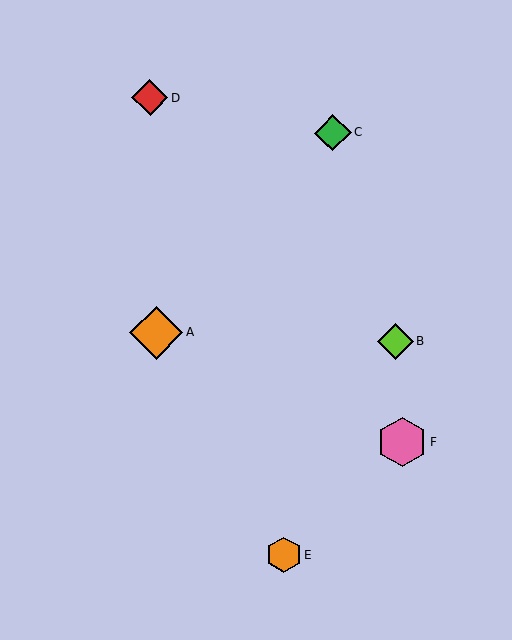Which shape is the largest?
The orange diamond (labeled A) is the largest.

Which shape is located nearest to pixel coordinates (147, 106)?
The red diamond (labeled D) at (150, 97) is nearest to that location.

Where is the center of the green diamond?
The center of the green diamond is at (333, 133).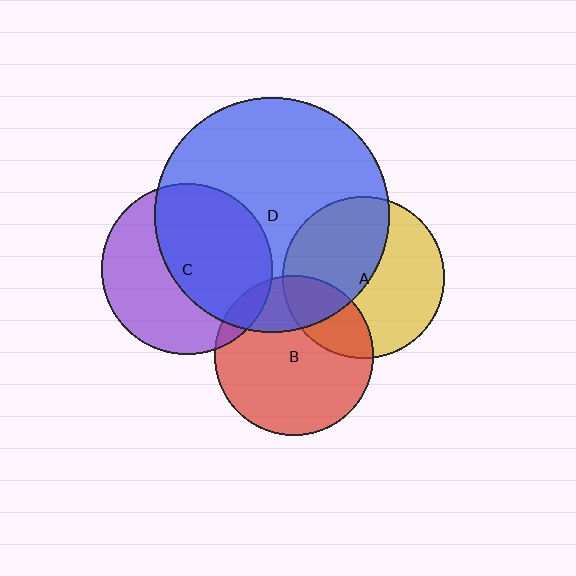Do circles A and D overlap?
Yes.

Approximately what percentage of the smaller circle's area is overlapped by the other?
Approximately 45%.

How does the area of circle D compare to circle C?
Approximately 1.9 times.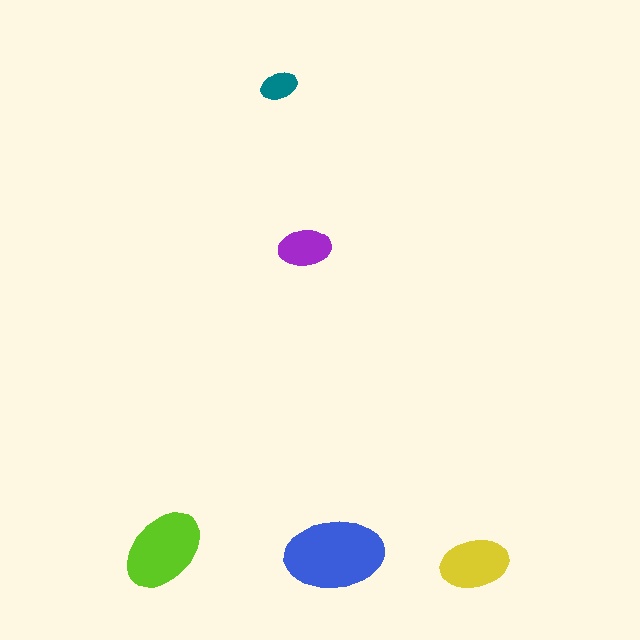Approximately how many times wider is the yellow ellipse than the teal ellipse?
About 2 times wider.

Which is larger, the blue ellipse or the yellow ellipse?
The blue one.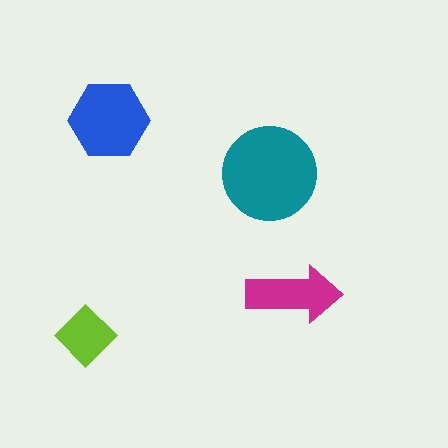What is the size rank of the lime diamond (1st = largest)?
4th.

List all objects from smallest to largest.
The lime diamond, the magenta arrow, the blue hexagon, the teal circle.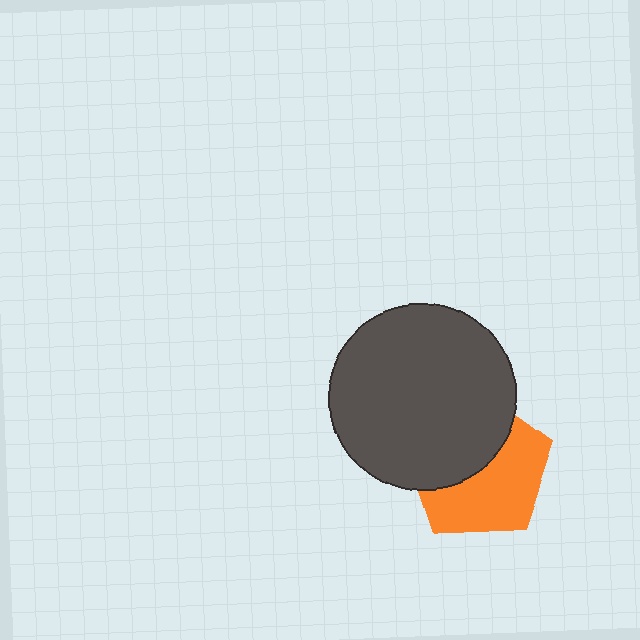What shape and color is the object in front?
The object in front is a dark gray circle.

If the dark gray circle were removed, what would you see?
You would see the complete orange pentagon.